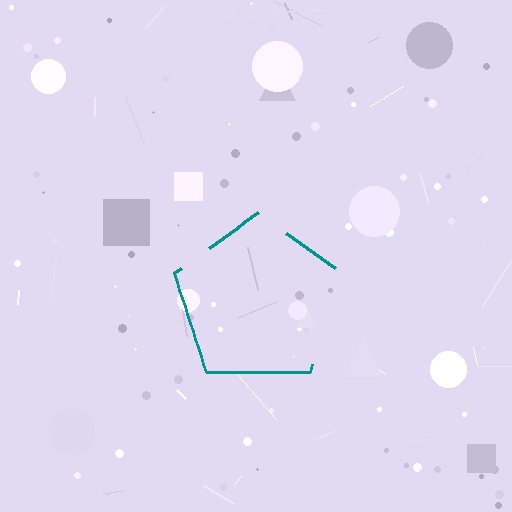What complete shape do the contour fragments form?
The contour fragments form a pentagon.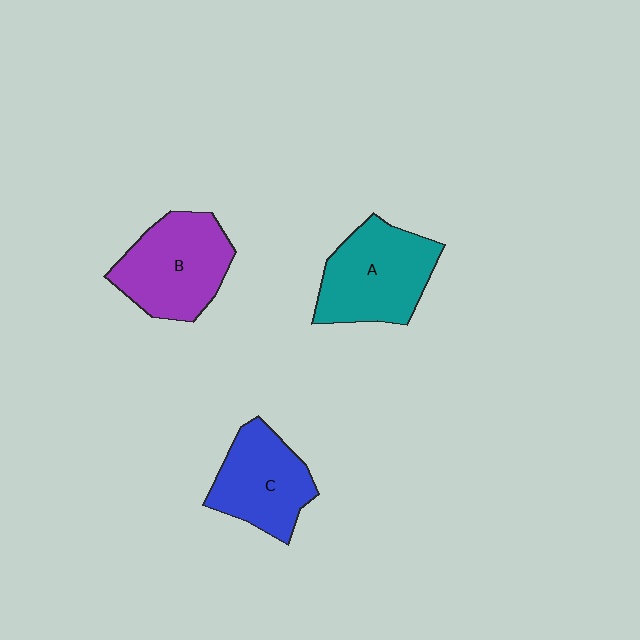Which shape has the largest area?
Shape A (teal).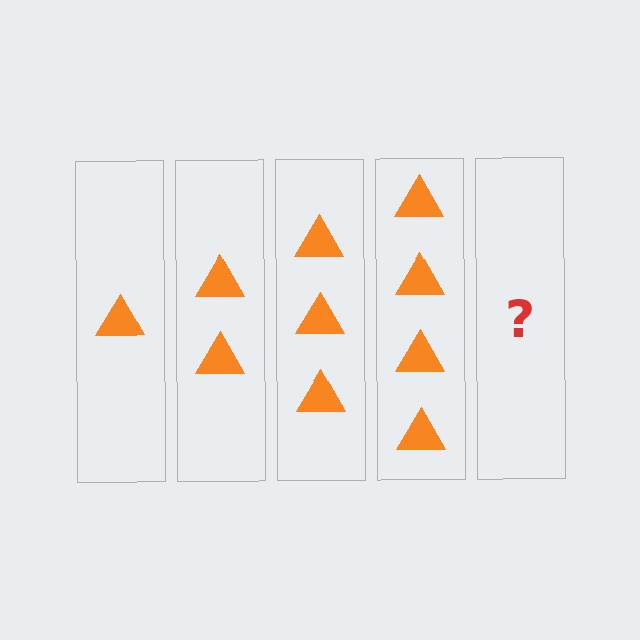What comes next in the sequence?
The next element should be 5 triangles.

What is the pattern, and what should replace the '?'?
The pattern is that each step adds one more triangle. The '?' should be 5 triangles.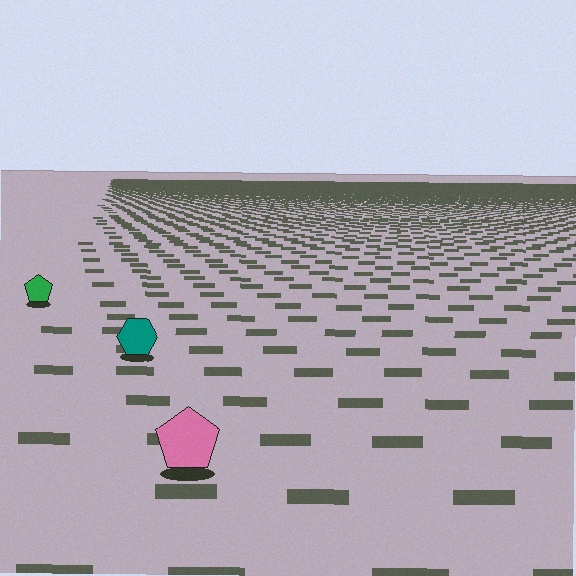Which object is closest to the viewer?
The pink pentagon is closest. The texture marks near it are larger and more spread out.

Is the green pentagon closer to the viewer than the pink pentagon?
No. The pink pentagon is closer — you can tell from the texture gradient: the ground texture is coarser near it.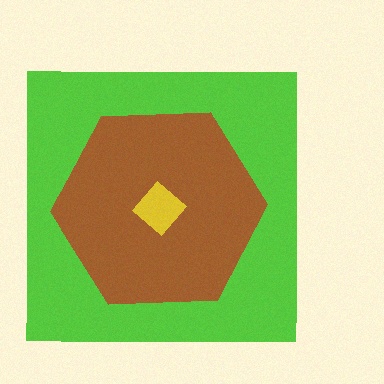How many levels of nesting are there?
3.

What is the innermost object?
The yellow diamond.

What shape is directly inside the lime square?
The brown hexagon.